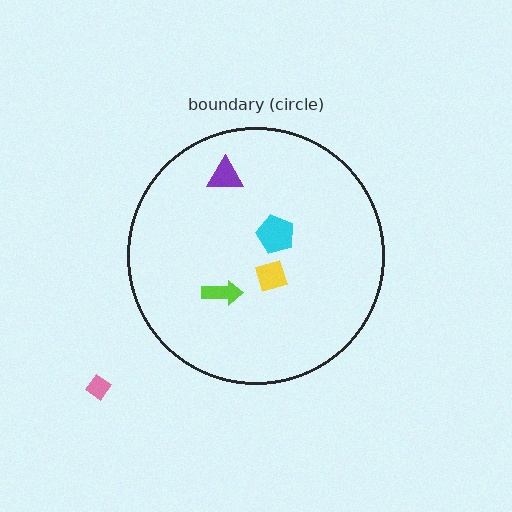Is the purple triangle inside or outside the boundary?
Inside.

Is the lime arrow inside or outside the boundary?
Inside.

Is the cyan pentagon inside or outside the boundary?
Inside.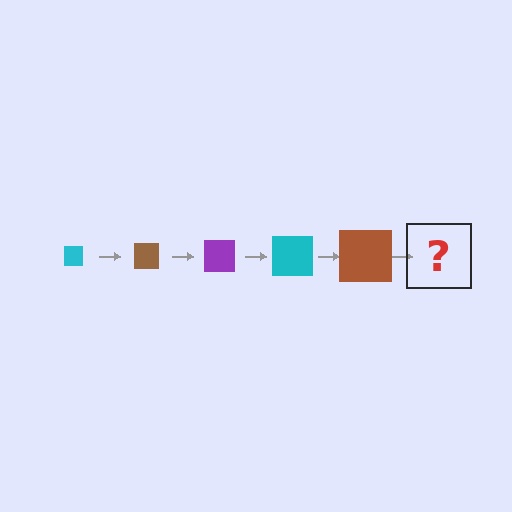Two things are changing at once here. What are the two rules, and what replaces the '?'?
The two rules are that the square grows larger each step and the color cycles through cyan, brown, and purple. The '?' should be a purple square, larger than the previous one.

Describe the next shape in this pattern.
It should be a purple square, larger than the previous one.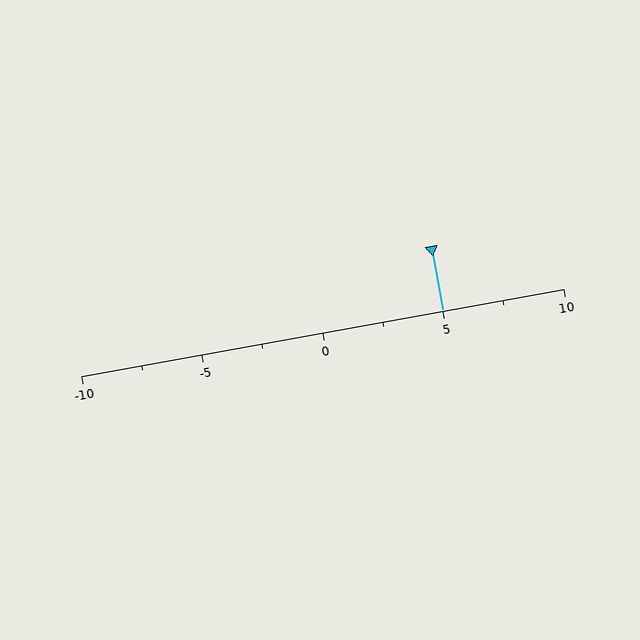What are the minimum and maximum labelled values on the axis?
The axis runs from -10 to 10.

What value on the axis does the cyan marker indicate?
The marker indicates approximately 5.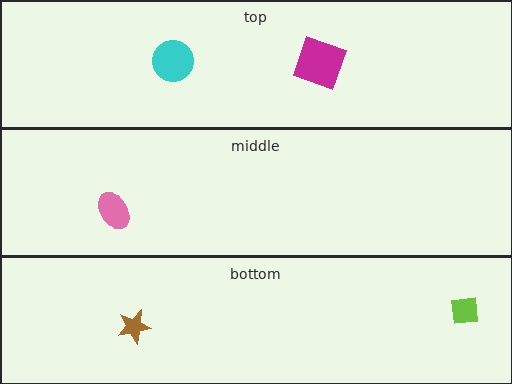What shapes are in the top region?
The cyan circle, the magenta square.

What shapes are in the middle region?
The pink ellipse.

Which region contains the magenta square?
The top region.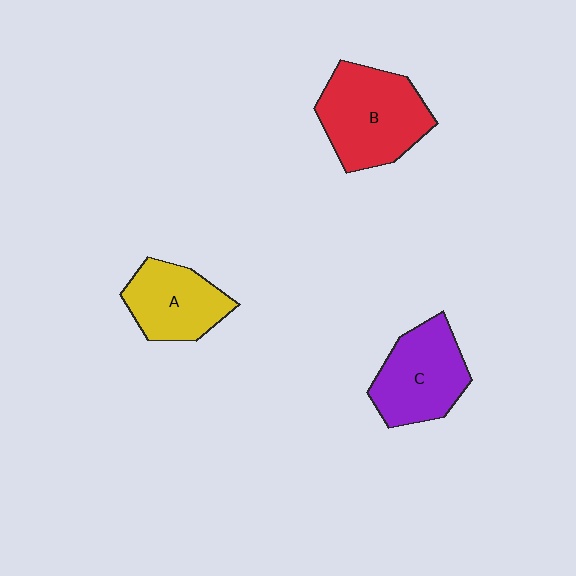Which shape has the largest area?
Shape B (red).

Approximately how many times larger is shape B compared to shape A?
Approximately 1.4 times.